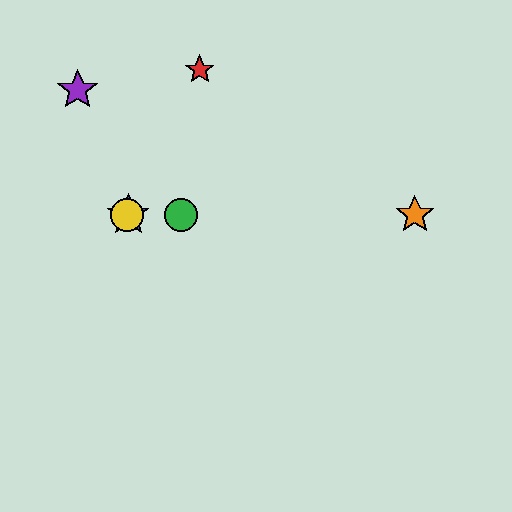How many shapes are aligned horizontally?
4 shapes (the blue star, the green circle, the yellow circle, the orange star) are aligned horizontally.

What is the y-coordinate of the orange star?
The orange star is at y≈215.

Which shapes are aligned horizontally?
The blue star, the green circle, the yellow circle, the orange star are aligned horizontally.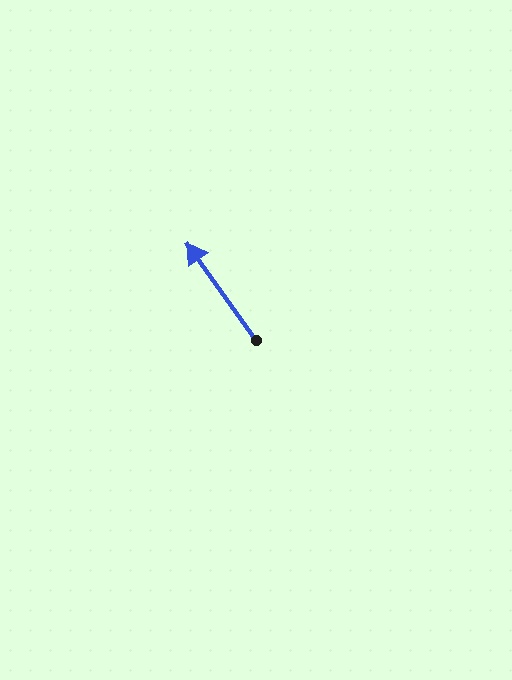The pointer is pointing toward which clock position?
Roughly 11 o'clock.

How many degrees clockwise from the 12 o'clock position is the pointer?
Approximately 324 degrees.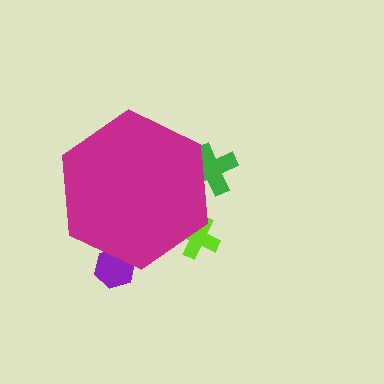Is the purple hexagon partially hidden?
Yes, the purple hexagon is partially hidden behind the magenta hexagon.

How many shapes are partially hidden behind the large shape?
3 shapes are partially hidden.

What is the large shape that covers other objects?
A magenta hexagon.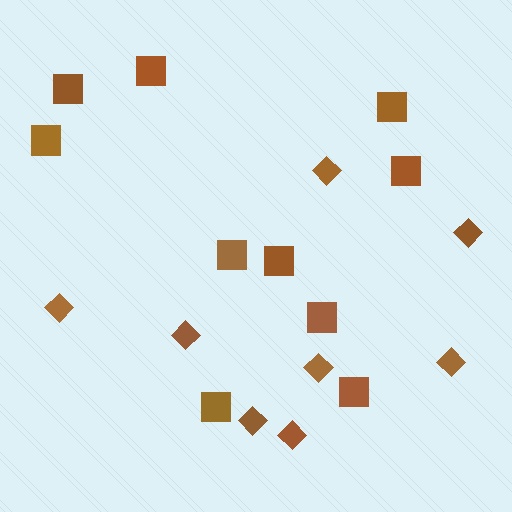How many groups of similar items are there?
There are 2 groups: one group of squares (10) and one group of diamonds (8).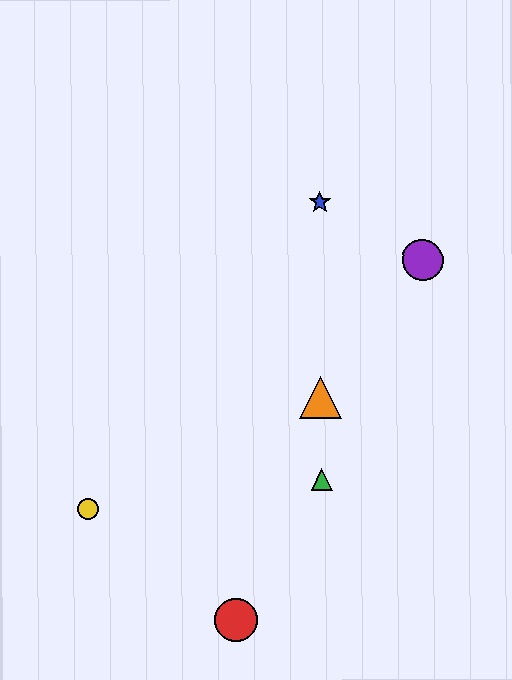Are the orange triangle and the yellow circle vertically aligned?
No, the orange triangle is at x≈321 and the yellow circle is at x≈88.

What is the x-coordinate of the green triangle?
The green triangle is at x≈322.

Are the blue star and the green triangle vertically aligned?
Yes, both are at x≈320.